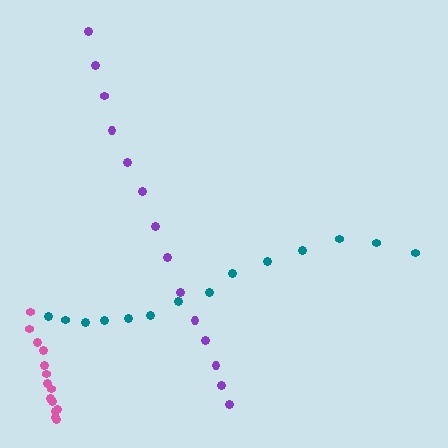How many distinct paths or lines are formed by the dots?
There are 3 distinct paths.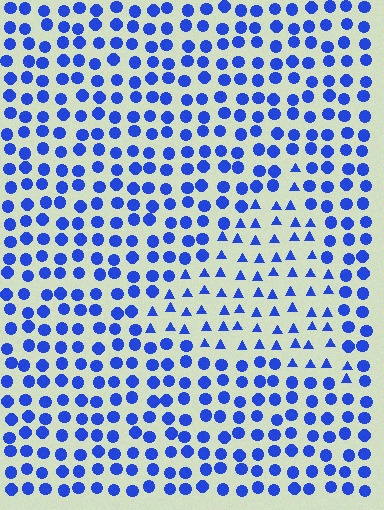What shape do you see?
I see a triangle.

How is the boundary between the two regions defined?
The boundary is defined by a change in element shape: triangles inside vs. circles outside. All elements share the same color and spacing.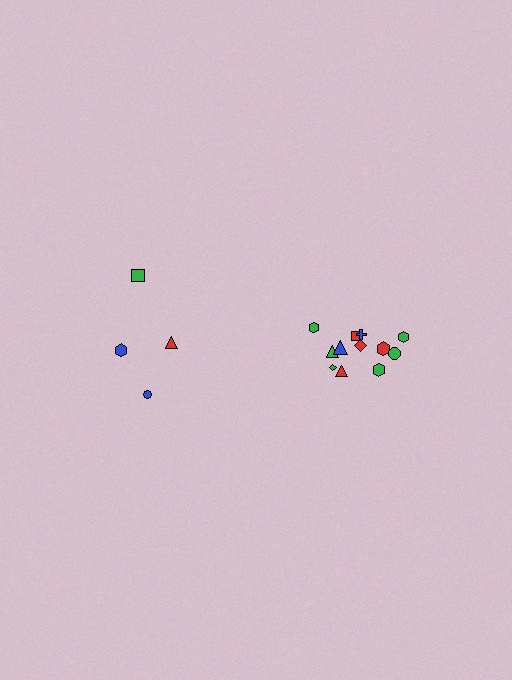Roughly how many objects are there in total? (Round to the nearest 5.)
Roughly 15 objects in total.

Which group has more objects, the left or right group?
The right group.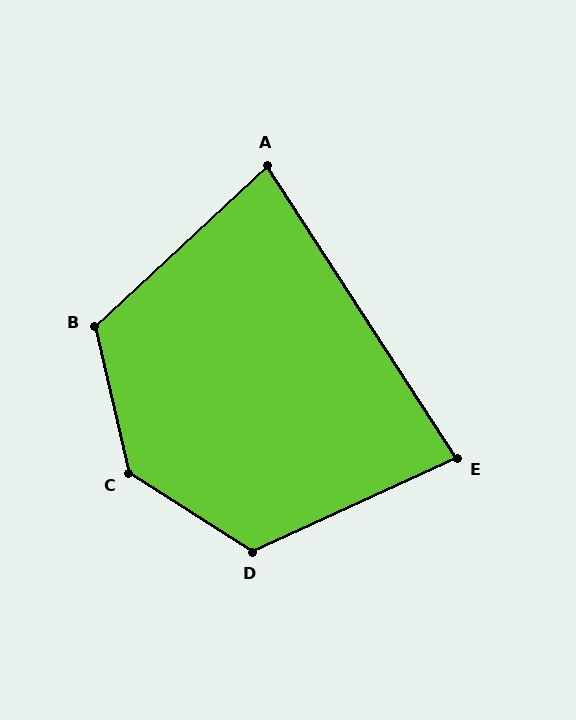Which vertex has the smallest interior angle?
A, at approximately 80 degrees.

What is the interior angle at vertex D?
Approximately 123 degrees (obtuse).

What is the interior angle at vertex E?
Approximately 82 degrees (acute).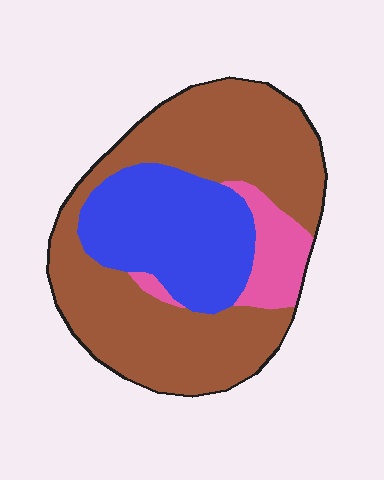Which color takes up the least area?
Pink, at roughly 10%.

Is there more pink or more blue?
Blue.